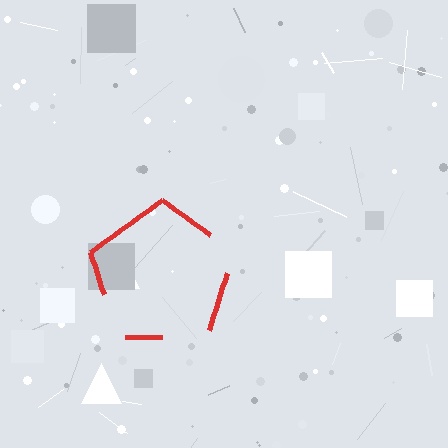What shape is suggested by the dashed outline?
The dashed outline suggests a pentagon.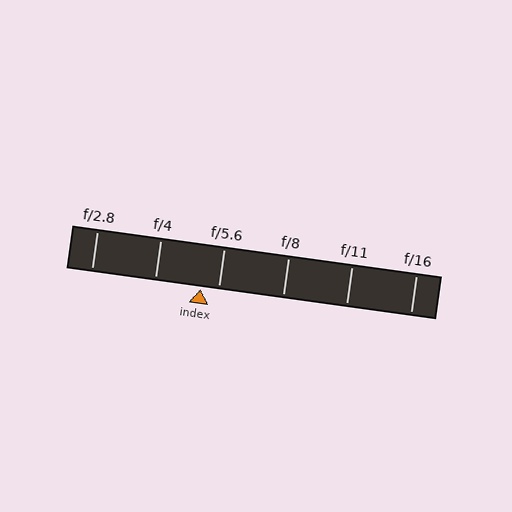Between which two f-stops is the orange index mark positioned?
The index mark is between f/4 and f/5.6.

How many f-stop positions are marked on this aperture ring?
There are 6 f-stop positions marked.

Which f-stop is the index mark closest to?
The index mark is closest to f/5.6.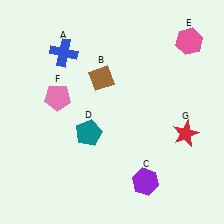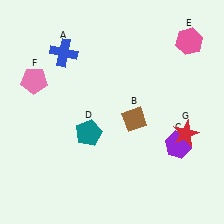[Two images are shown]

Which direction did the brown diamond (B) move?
The brown diamond (B) moved down.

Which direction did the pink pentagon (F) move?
The pink pentagon (F) moved left.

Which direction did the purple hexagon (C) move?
The purple hexagon (C) moved up.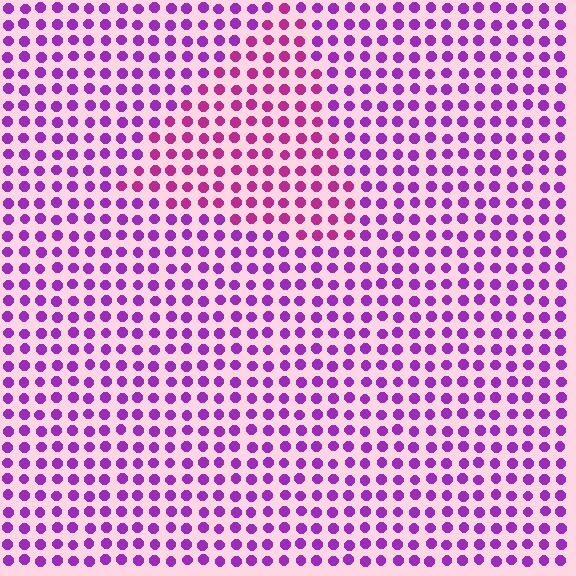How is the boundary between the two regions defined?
The boundary is defined purely by a slight shift in hue (about 31 degrees). Spacing, size, and orientation are identical on both sides.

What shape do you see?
I see a triangle.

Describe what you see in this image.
The image is filled with small purple elements in a uniform arrangement. A triangle-shaped region is visible where the elements are tinted to a slightly different hue, forming a subtle color boundary.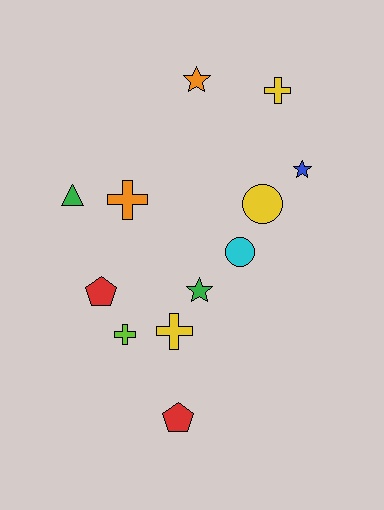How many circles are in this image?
There are 2 circles.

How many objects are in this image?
There are 12 objects.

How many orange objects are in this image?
There are 2 orange objects.